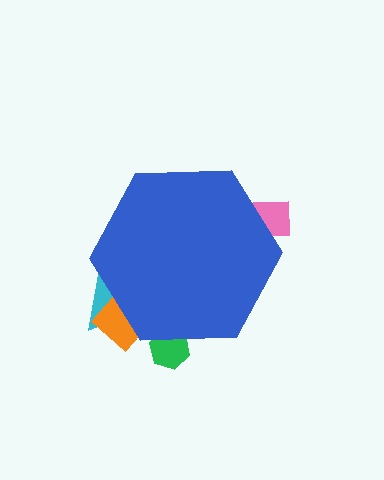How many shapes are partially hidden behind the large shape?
4 shapes are partially hidden.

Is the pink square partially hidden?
Yes, the pink square is partially hidden behind the blue hexagon.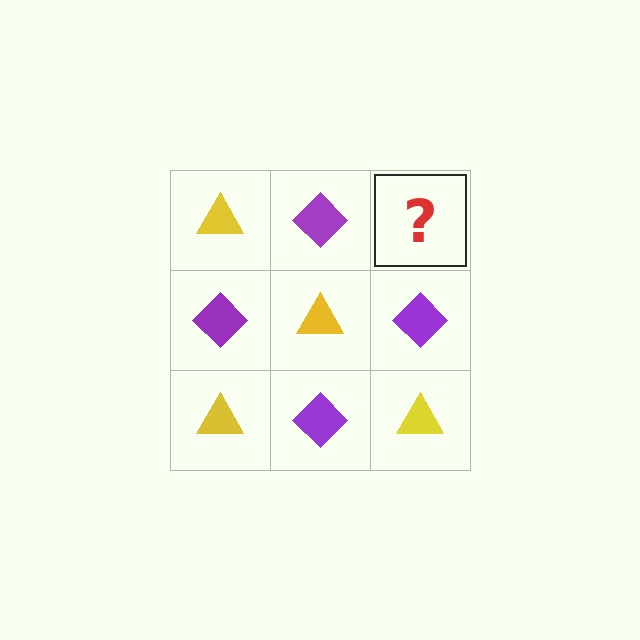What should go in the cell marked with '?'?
The missing cell should contain a yellow triangle.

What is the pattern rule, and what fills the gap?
The rule is that it alternates yellow triangle and purple diamond in a checkerboard pattern. The gap should be filled with a yellow triangle.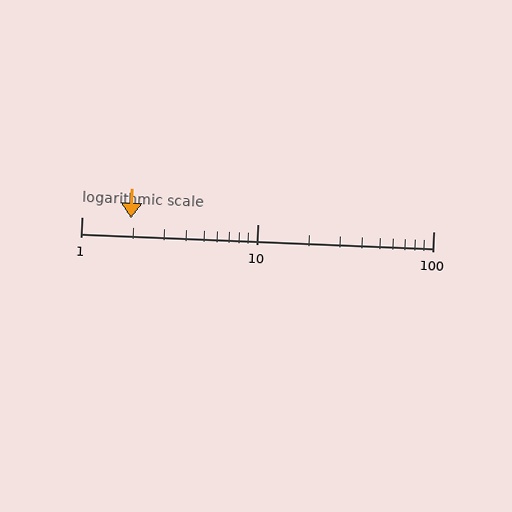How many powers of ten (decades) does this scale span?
The scale spans 2 decades, from 1 to 100.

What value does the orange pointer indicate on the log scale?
The pointer indicates approximately 1.9.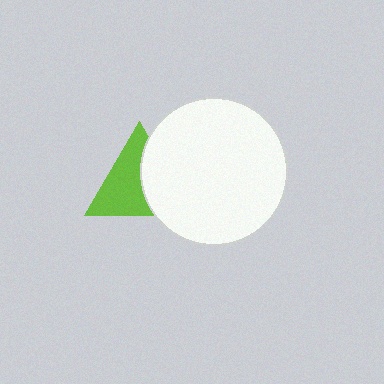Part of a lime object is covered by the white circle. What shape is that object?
It is a triangle.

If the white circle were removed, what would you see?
You would see the complete lime triangle.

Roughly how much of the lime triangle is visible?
About half of it is visible (roughly 58%).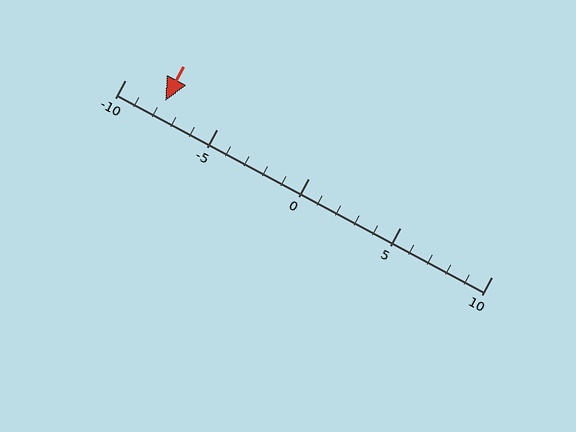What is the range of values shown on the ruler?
The ruler shows values from -10 to 10.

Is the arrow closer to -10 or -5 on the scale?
The arrow is closer to -10.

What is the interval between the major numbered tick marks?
The major tick marks are spaced 5 units apart.